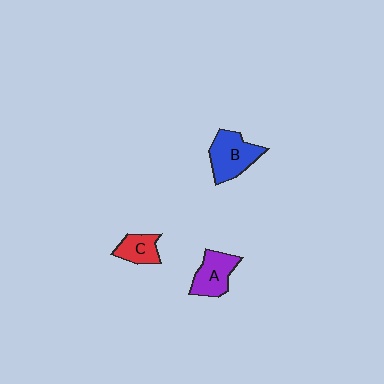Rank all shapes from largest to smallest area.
From largest to smallest: B (blue), A (purple), C (red).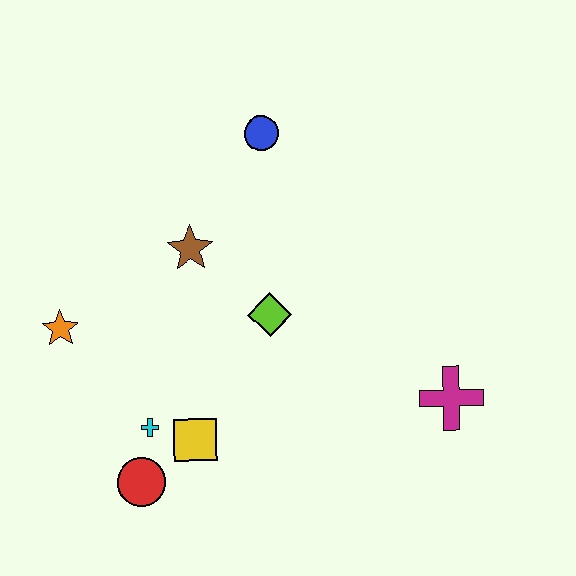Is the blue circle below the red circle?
No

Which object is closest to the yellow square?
The cyan cross is closest to the yellow square.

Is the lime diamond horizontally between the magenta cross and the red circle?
Yes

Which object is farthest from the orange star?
The magenta cross is farthest from the orange star.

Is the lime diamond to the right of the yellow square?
Yes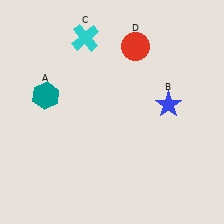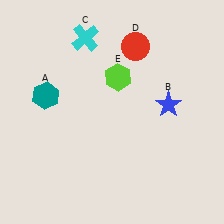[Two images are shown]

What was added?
A lime hexagon (E) was added in Image 2.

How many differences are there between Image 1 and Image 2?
There is 1 difference between the two images.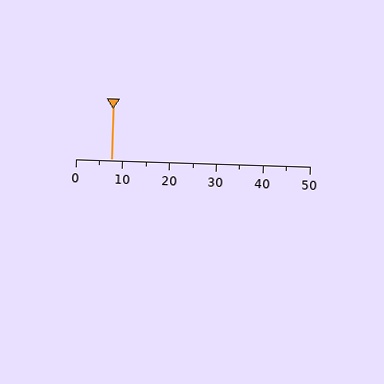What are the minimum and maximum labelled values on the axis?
The axis runs from 0 to 50.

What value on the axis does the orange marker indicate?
The marker indicates approximately 7.5.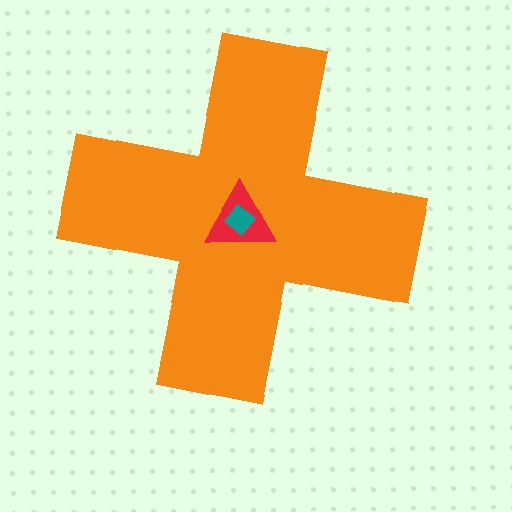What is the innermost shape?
The teal diamond.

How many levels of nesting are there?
3.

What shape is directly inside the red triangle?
The teal diamond.